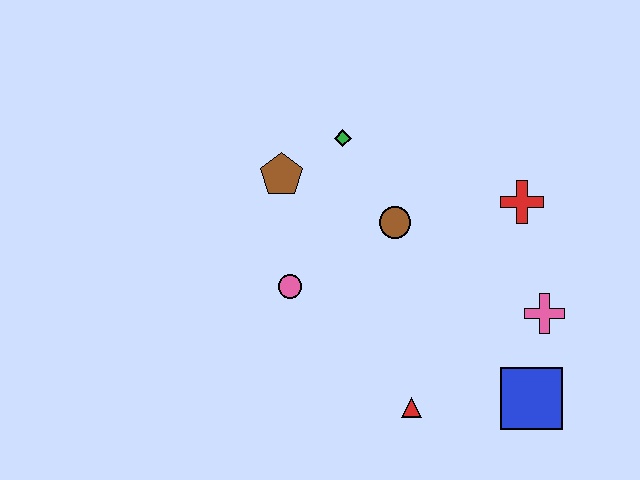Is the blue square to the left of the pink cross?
Yes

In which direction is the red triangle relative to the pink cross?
The red triangle is to the left of the pink cross.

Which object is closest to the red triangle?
The blue square is closest to the red triangle.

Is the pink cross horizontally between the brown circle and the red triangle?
No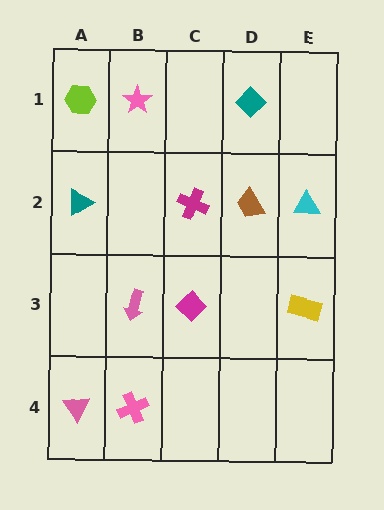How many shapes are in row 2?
4 shapes.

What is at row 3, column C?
A magenta diamond.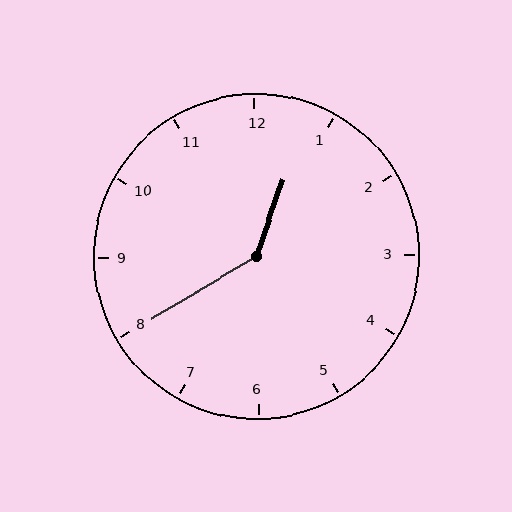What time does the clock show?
12:40.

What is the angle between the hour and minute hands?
Approximately 140 degrees.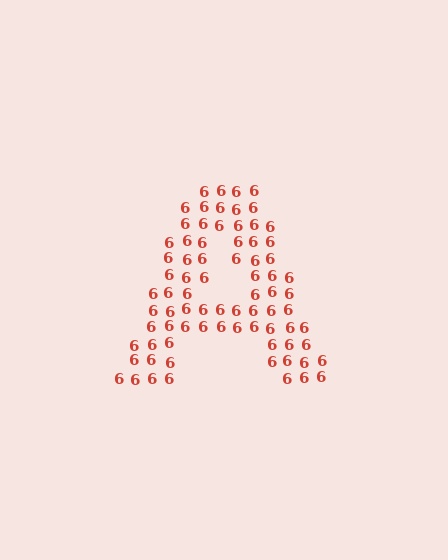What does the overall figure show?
The overall figure shows the letter A.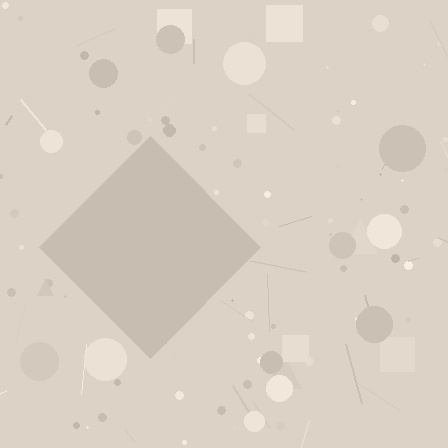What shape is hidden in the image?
A diamond is hidden in the image.